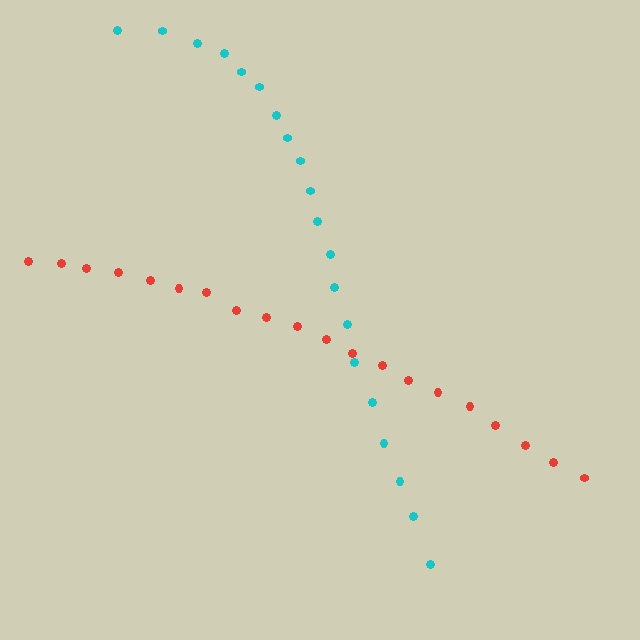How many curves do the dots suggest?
There are 2 distinct paths.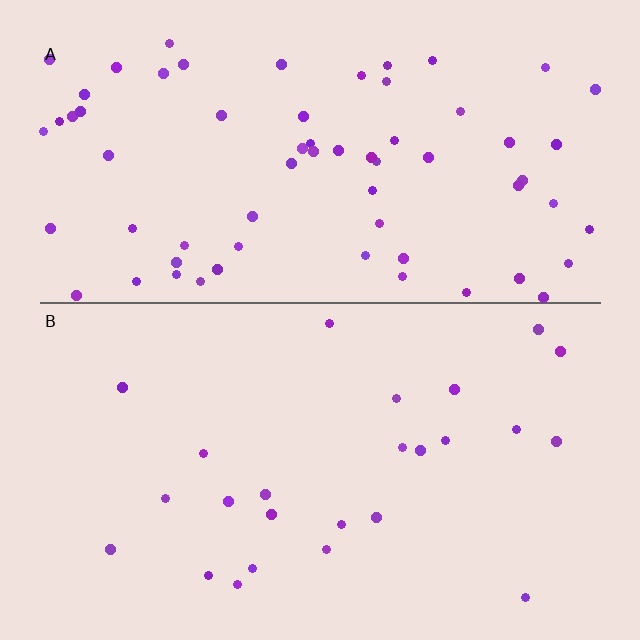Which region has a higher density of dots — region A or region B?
A (the top).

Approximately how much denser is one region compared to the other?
Approximately 2.7× — region A over region B.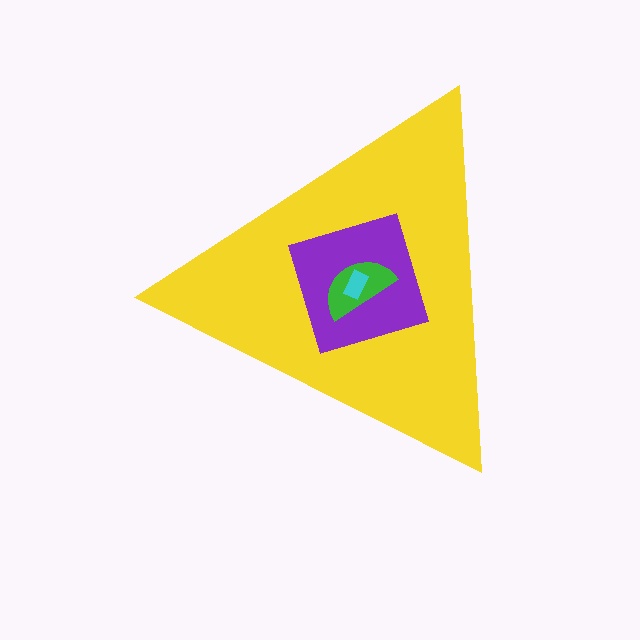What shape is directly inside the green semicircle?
The cyan rectangle.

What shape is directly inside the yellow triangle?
The purple square.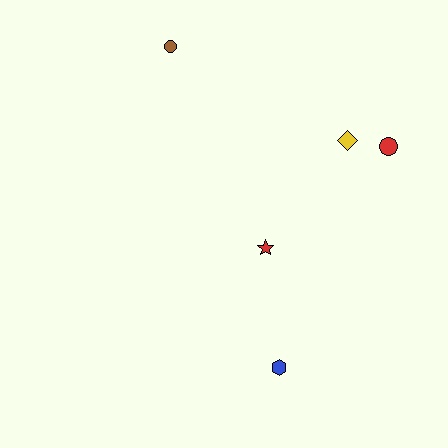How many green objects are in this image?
There are no green objects.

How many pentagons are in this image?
There are no pentagons.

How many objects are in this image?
There are 5 objects.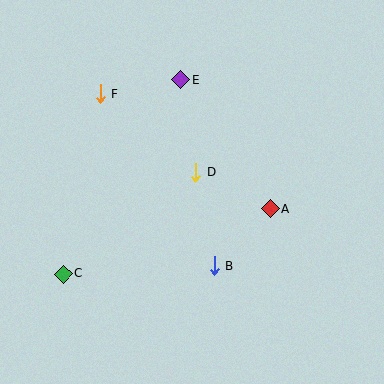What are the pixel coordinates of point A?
Point A is at (270, 209).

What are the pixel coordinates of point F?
Point F is at (100, 94).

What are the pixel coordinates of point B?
Point B is at (214, 266).